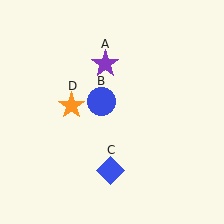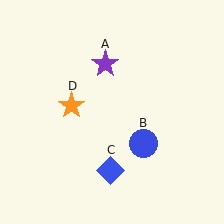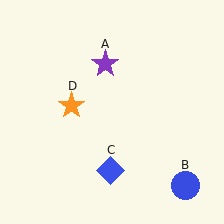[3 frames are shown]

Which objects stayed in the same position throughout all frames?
Purple star (object A) and blue diamond (object C) and orange star (object D) remained stationary.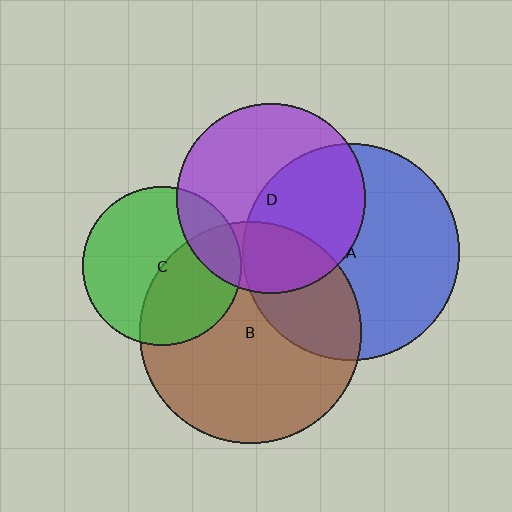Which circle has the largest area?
Circle B (brown).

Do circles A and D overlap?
Yes.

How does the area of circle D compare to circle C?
Approximately 1.4 times.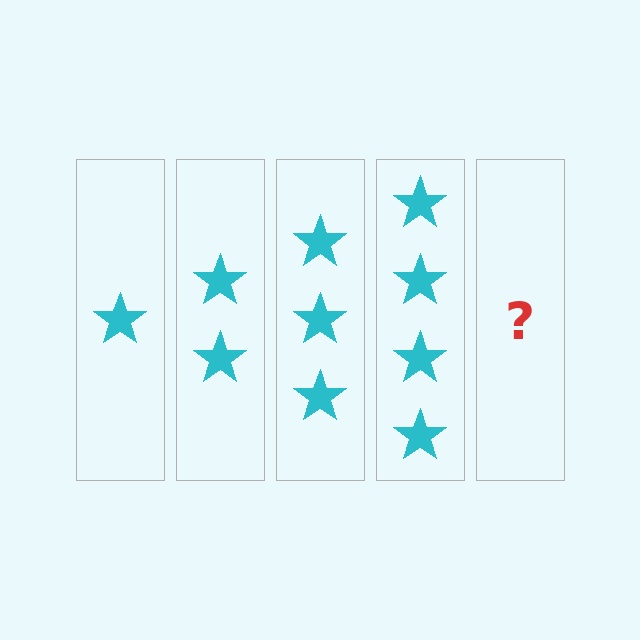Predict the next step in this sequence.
The next step is 5 stars.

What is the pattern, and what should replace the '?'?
The pattern is that each step adds one more star. The '?' should be 5 stars.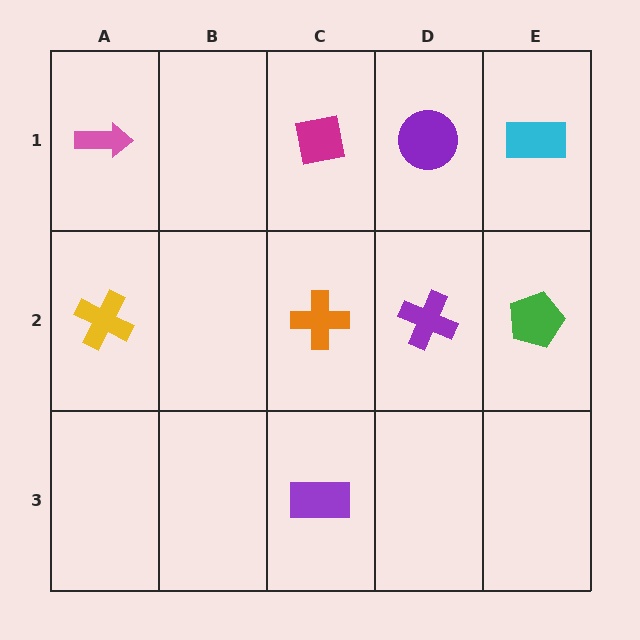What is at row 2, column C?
An orange cross.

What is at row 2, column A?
A yellow cross.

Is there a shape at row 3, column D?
No, that cell is empty.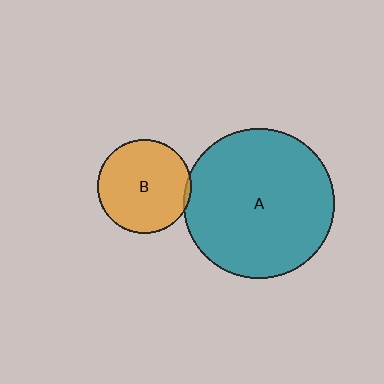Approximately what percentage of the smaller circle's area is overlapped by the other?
Approximately 5%.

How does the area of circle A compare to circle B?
Approximately 2.5 times.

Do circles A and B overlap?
Yes.